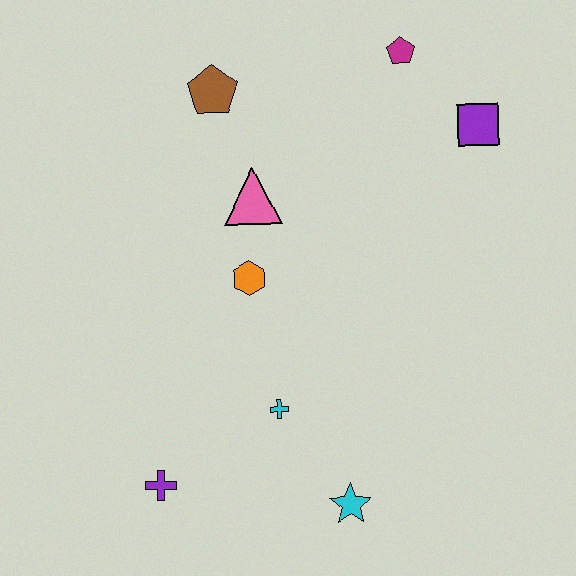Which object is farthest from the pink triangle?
The cyan star is farthest from the pink triangle.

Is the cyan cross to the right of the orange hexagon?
Yes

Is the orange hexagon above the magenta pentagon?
No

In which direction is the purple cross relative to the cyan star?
The purple cross is to the left of the cyan star.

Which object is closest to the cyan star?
The cyan cross is closest to the cyan star.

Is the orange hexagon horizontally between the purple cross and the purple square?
Yes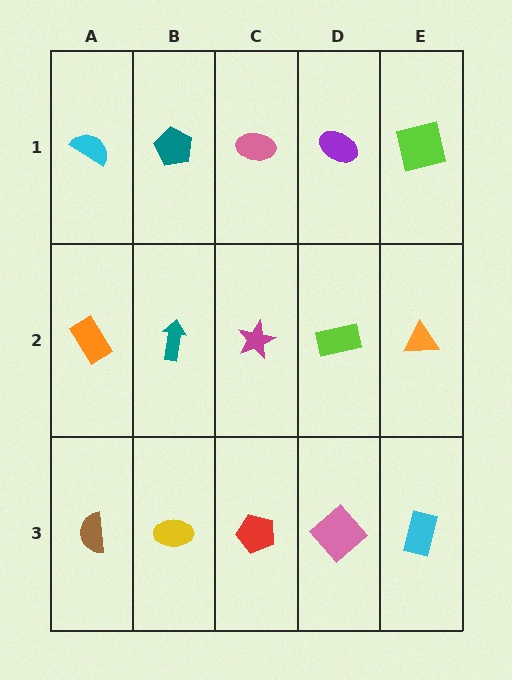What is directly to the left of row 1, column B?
A cyan semicircle.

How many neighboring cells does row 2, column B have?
4.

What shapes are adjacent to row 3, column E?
An orange triangle (row 2, column E), a pink diamond (row 3, column D).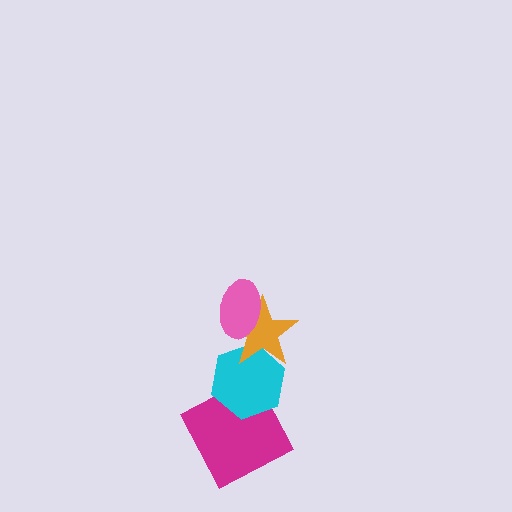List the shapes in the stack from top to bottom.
From top to bottom: the pink ellipse, the orange star, the cyan hexagon, the magenta square.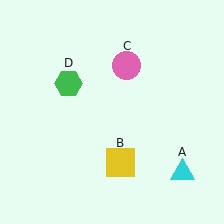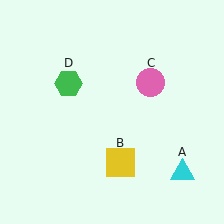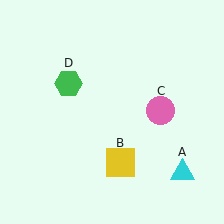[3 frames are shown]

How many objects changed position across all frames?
1 object changed position: pink circle (object C).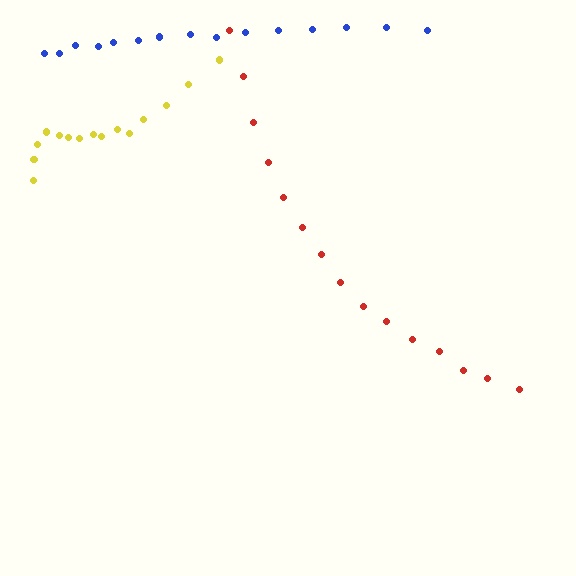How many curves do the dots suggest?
There are 3 distinct paths.